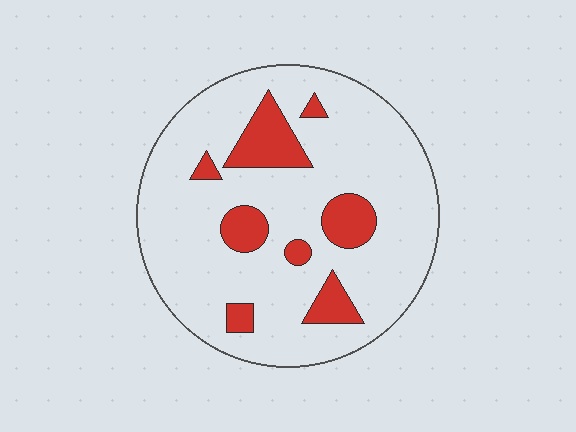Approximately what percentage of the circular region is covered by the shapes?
Approximately 15%.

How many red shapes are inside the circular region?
8.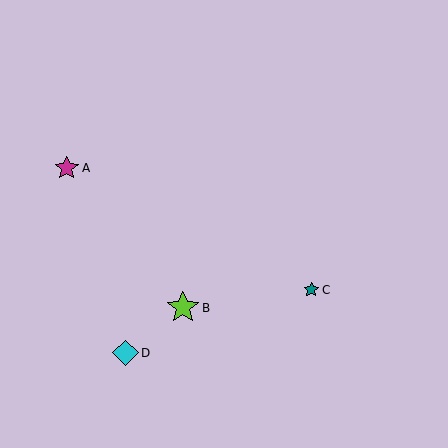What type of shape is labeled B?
Shape B is a lime star.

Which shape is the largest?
The lime star (labeled B) is the largest.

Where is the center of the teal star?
The center of the teal star is at (311, 290).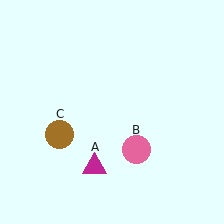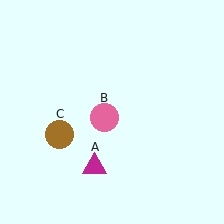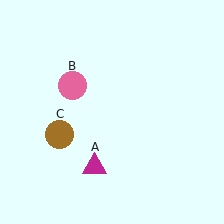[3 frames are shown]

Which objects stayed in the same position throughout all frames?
Magenta triangle (object A) and brown circle (object C) remained stationary.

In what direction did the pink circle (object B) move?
The pink circle (object B) moved up and to the left.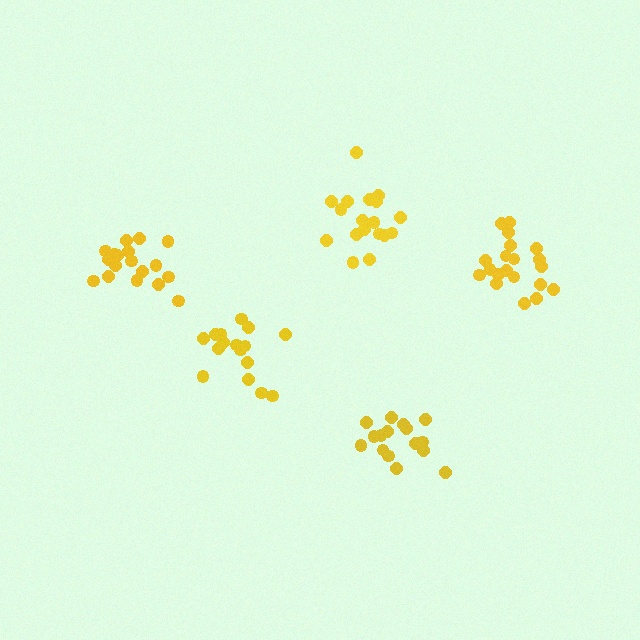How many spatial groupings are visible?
There are 5 spatial groupings.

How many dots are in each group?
Group 1: 20 dots, Group 2: 18 dots, Group 3: 16 dots, Group 4: 17 dots, Group 5: 18 dots (89 total).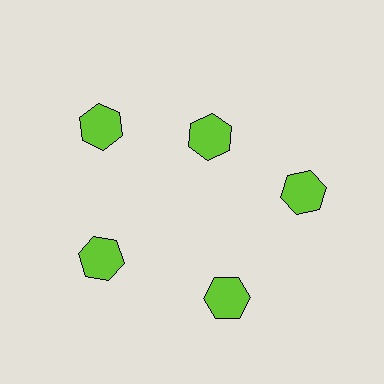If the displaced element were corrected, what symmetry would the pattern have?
It would have 5-fold rotational symmetry — the pattern would map onto itself every 72 degrees.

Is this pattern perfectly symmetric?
No. The 5 lime hexagons are arranged in a ring, but one element near the 1 o'clock position is pulled inward toward the center, breaking the 5-fold rotational symmetry.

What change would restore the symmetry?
The symmetry would be restored by moving it outward, back onto the ring so that all 5 hexagons sit at equal angles and equal distance from the center.